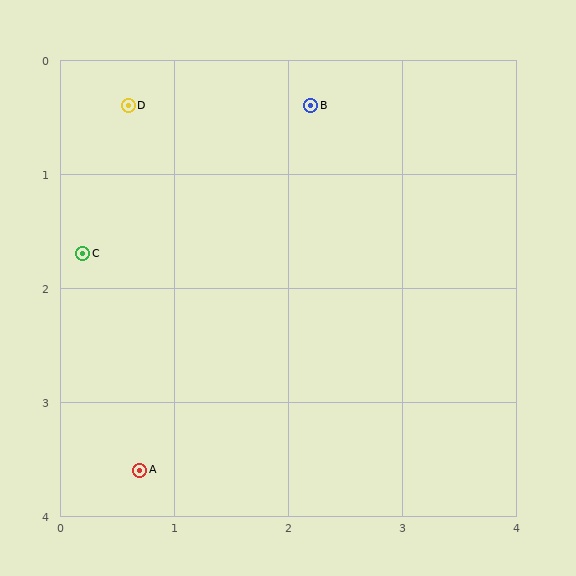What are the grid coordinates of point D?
Point D is at approximately (0.6, 0.4).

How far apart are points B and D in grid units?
Points B and D are about 1.6 grid units apart.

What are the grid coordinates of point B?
Point B is at approximately (2.2, 0.4).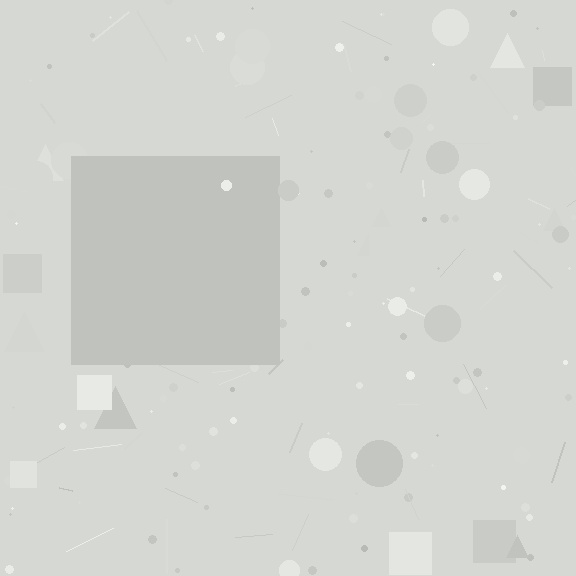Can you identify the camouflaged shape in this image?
The camouflaged shape is a square.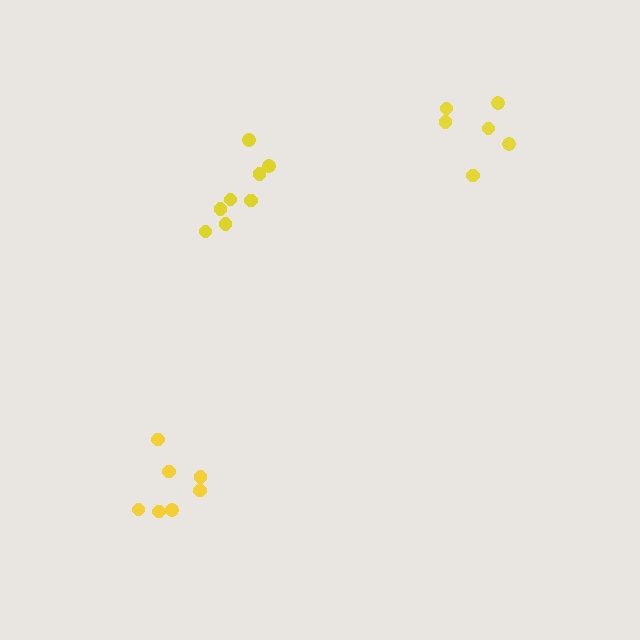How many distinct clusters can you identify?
There are 3 distinct clusters.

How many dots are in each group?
Group 1: 8 dots, Group 2: 6 dots, Group 3: 7 dots (21 total).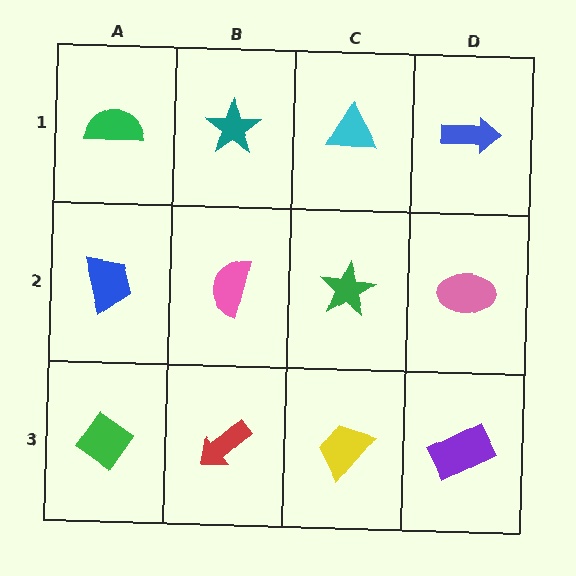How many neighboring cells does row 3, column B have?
3.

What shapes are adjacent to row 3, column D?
A pink ellipse (row 2, column D), a yellow trapezoid (row 3, column C).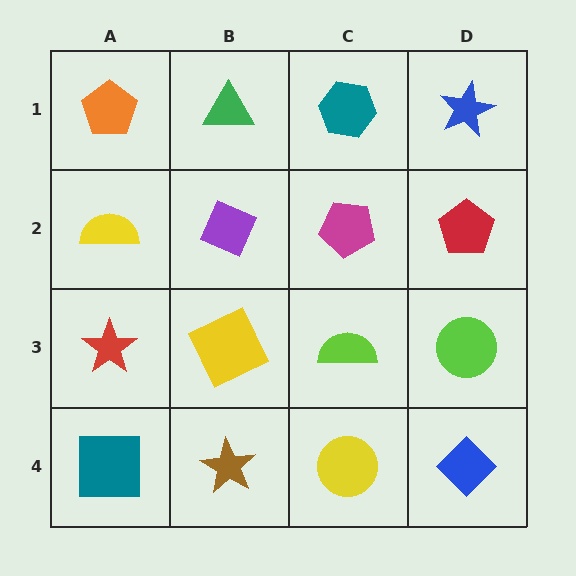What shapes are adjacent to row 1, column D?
A red pentagon (row 2, column D), a teal hexagon (row 1, column C).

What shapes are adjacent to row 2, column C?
A teal hexagon (row 1, column C), a lime semicircle (row 3, column C), a purple diamond (row 2, column B), a red pentagon (row 2, column D).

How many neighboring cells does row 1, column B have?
3.